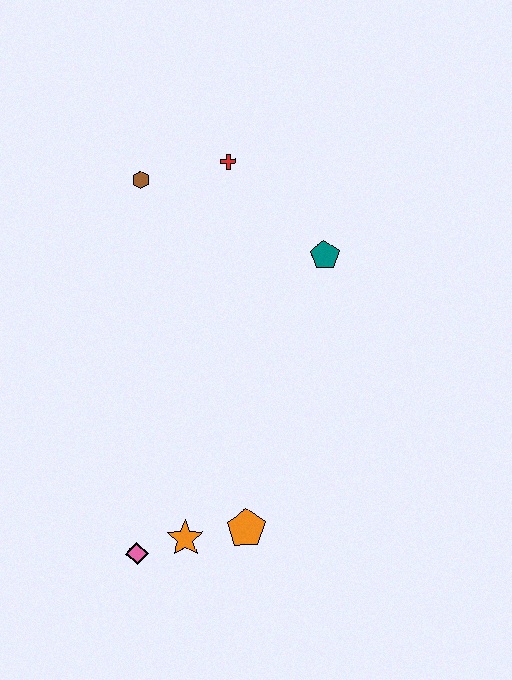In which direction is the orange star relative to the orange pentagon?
The orange star is to the left of the orange pentagon.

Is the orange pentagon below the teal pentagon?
Yes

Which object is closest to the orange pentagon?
The orange star is closest to the orange pentagon.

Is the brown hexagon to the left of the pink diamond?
No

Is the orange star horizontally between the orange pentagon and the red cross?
No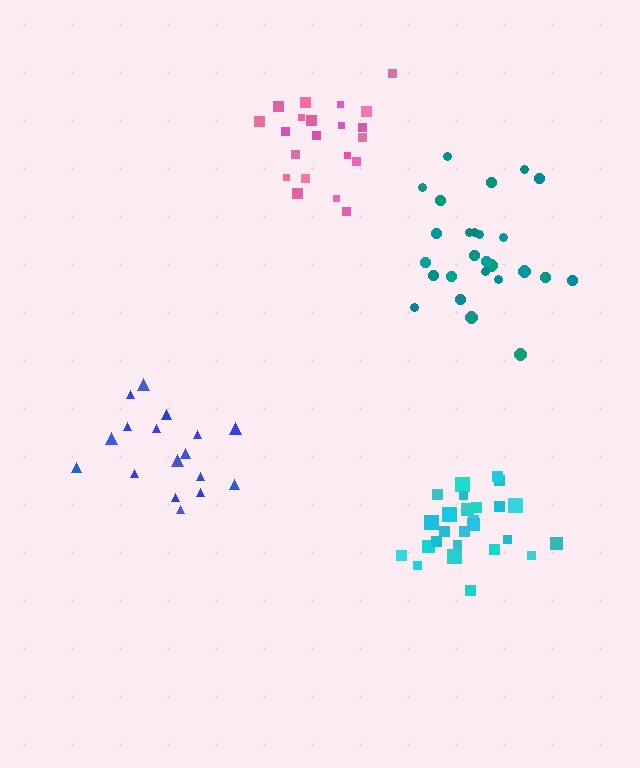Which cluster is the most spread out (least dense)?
Blue.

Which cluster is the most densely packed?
Cyan.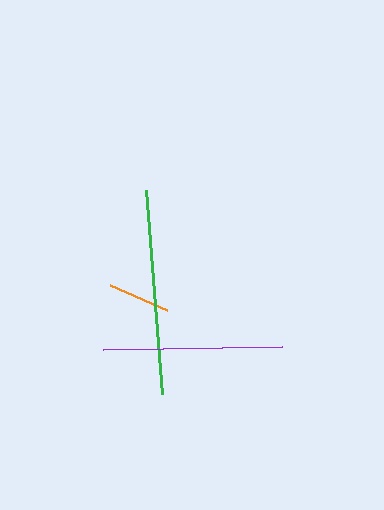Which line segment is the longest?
The green line is the longest at approximately 204 pixels.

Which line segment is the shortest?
The orange line is the shortest at approximately 62 pixels.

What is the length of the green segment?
The green segment is approximately 204 pixels long.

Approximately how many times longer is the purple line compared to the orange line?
The purple line is approximately 2.9 times the length of the orange line.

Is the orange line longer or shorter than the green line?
The green line is longer than the orange line.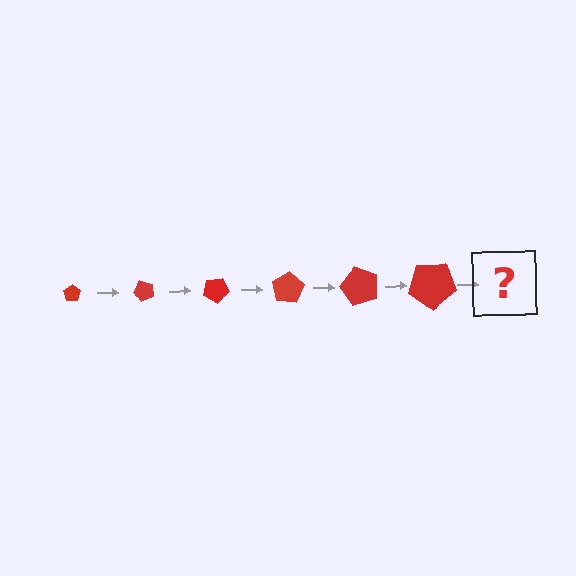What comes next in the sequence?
The next element should be a pentagon, larger than the previous one and rotated 300 degrees from the start.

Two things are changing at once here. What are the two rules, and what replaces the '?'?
The two rules are that the pentagon grows larger each step and it rotates 50 degrees each step. The '?' should be a pentagon, larger than the previous one and rotated 300 degrees from the start.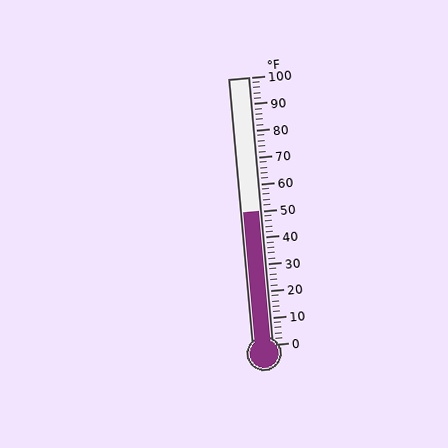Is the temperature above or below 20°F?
The temperature is above 20°F.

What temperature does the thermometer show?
The thermometer shows approximately 50°F.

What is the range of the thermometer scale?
The thermometer scale ranges from 0°F to 100°F.